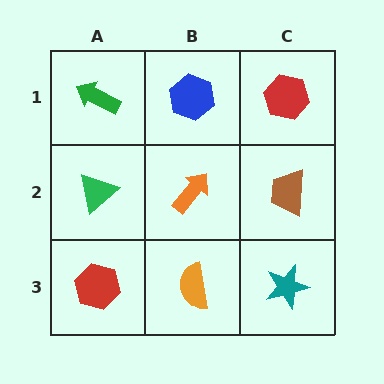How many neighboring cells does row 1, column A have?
2.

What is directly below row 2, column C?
A teal star.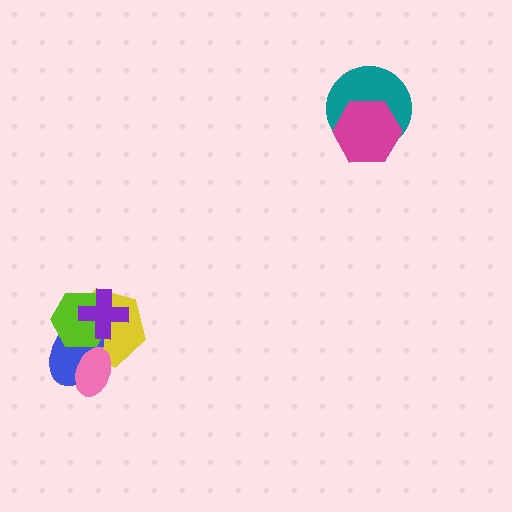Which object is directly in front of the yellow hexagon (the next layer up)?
The blue ellipse is directly in front of the yellow hexagon.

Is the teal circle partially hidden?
Yes, it is partially covered by another shape.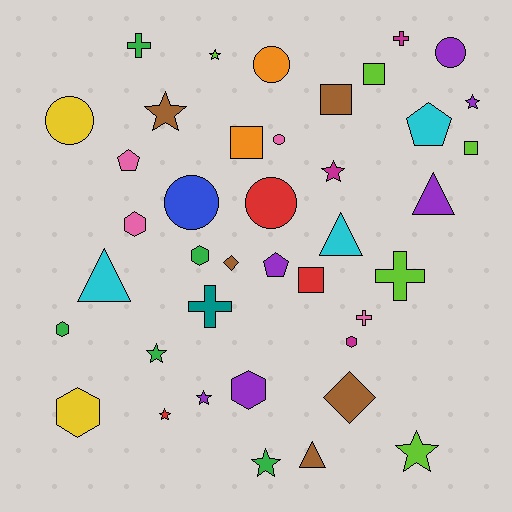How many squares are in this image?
There are 5 squares.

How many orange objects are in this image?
There are 2 orange objects.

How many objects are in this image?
There are 40 objects.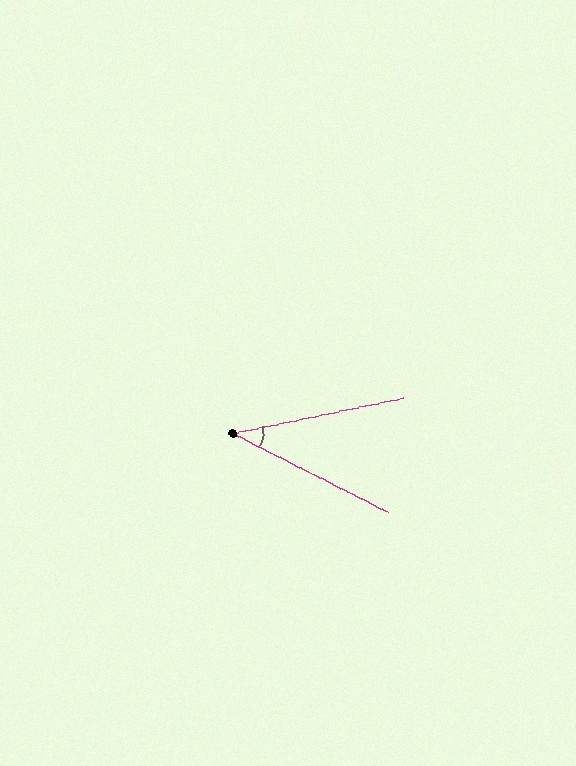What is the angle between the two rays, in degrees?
Approximately 38 degrees.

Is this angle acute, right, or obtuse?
It is acute.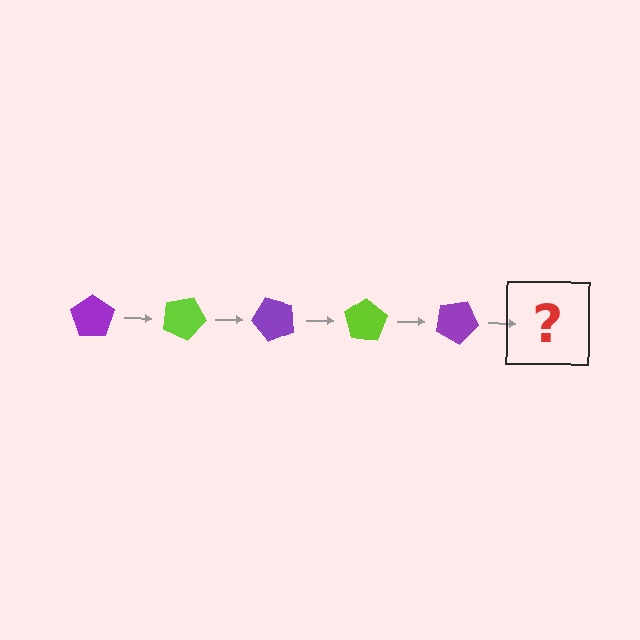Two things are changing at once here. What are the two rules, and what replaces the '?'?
The two rules are that it rotates 25 degrees each step and the color cycles through purple and lime. The '?' should be a lime pentagon, rotated 125 degrees from the start.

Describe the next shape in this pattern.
It should be a lime pentagon, rotated 125 degrees from the start.